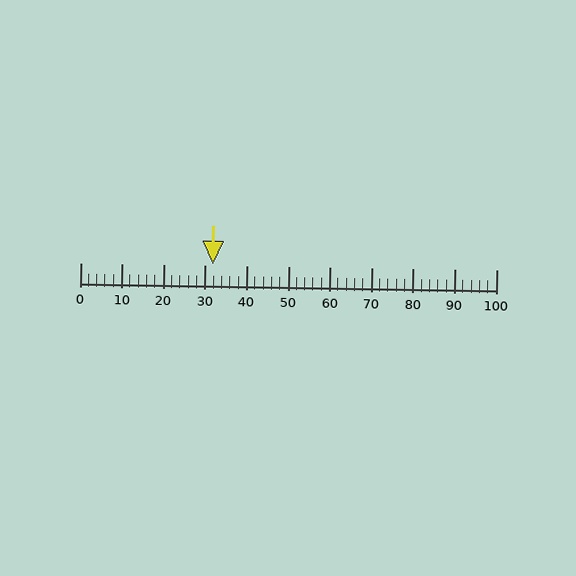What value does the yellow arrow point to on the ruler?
The yellow arrow points to approximately 32.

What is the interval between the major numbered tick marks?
The major tick marks are spaced 10 units apart.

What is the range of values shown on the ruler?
The ruler shows values from 0 to 100.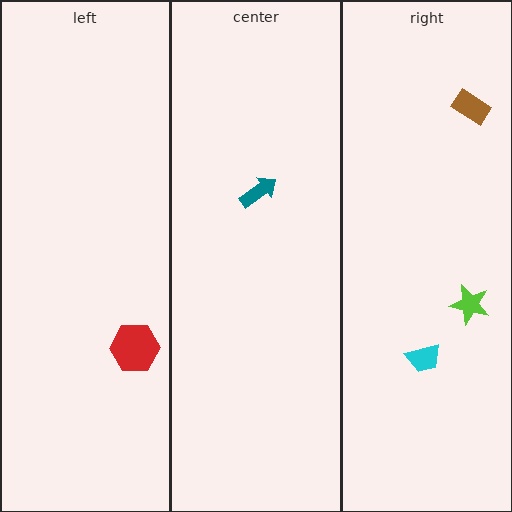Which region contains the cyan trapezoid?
The right region.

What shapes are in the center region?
The teal arrow.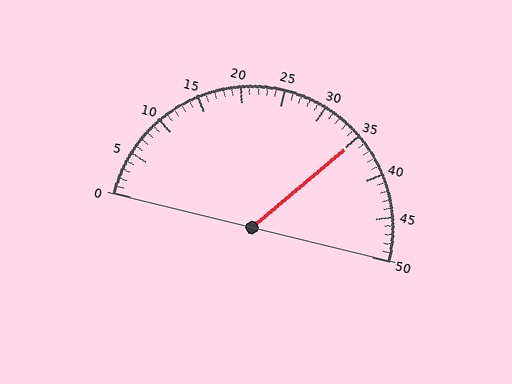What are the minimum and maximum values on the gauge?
The gauge ranges from 0 to 50.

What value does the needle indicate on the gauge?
The needle indicates approximately 35.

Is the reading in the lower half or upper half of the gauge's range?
The reading is in the upper half of the range (0 to 50).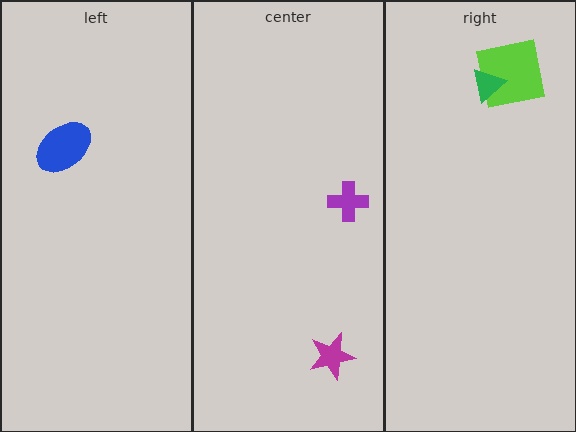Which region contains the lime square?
The right region.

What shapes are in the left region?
The blue ellipse.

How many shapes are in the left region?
1.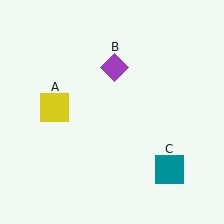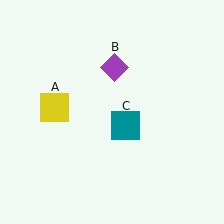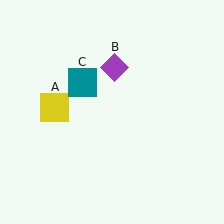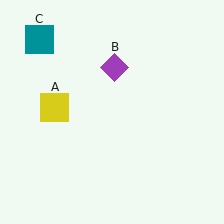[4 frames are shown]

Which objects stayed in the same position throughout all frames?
Yellow square (object A) and purple diamond (object B) remained stationary.